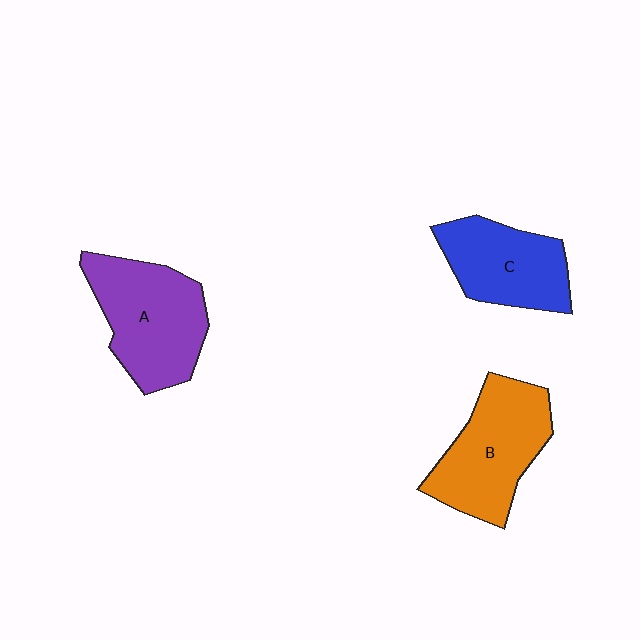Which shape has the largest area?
Shape A (purple).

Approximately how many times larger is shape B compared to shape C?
Approximately 1.2 times.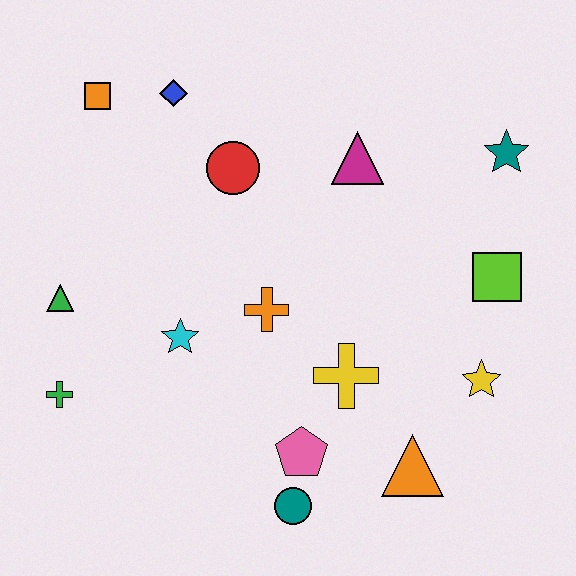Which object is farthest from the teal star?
The green cross is farthest from the teal star.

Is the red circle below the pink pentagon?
No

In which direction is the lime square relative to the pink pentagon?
The lime square is to the right of the pink pentagon.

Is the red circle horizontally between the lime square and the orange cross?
No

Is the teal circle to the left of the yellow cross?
Yes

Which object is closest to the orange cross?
The cyan star is closest to the orange cross.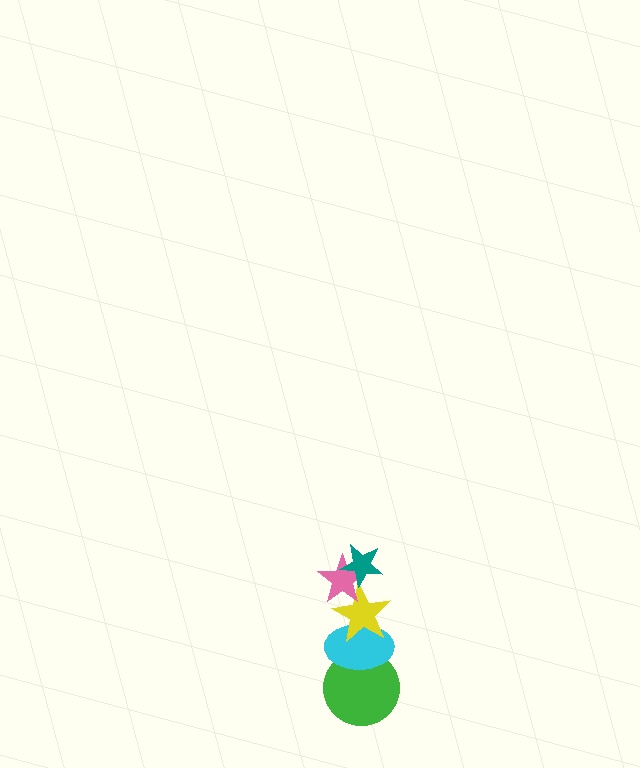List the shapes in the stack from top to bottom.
From top to bottom: the teal star, the pink star, the yellow star, the cyan ellipse, the green circle.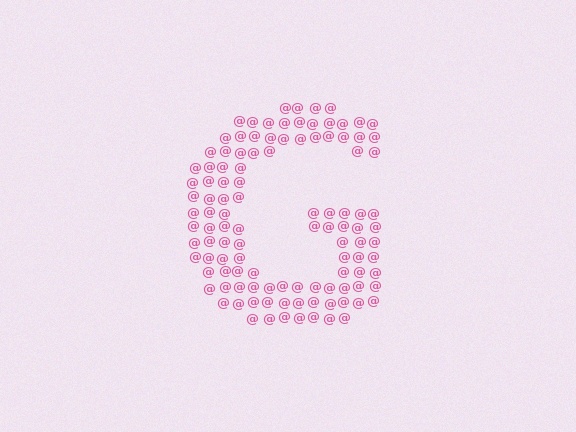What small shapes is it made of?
It is made of small at signs.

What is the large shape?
The large shape is the letter G.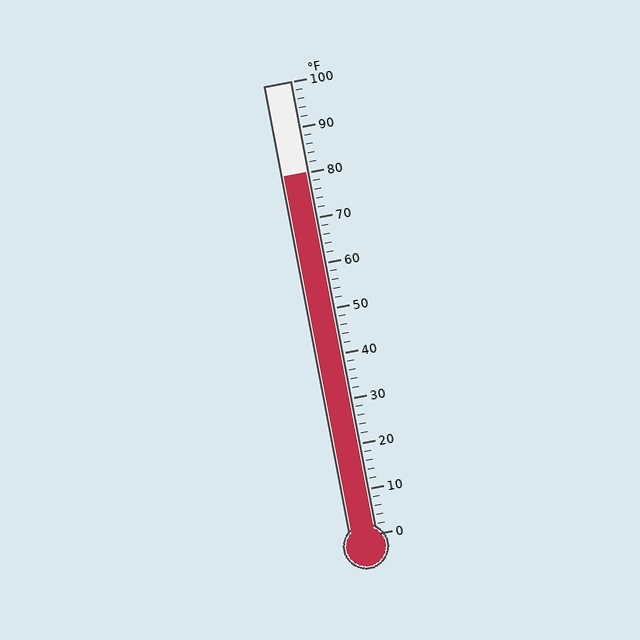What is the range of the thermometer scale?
The thermometer scale ranges from 0°F to 100°F.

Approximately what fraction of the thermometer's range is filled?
The thermometer is filled to approximately 80% of its range.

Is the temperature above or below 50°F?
The temperature is above 50°F.